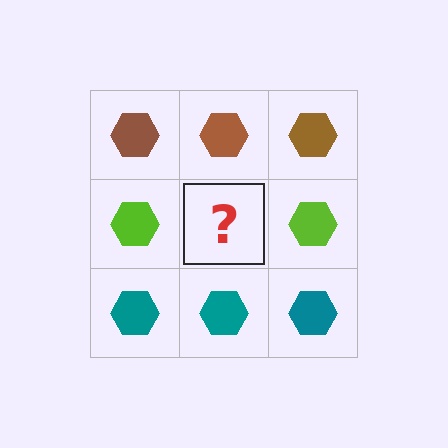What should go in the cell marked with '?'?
The missing cell should contain a lime hexagon.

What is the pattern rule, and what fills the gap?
The rule is that each row has a consistent color. The gap should be filled with a lime hexagon.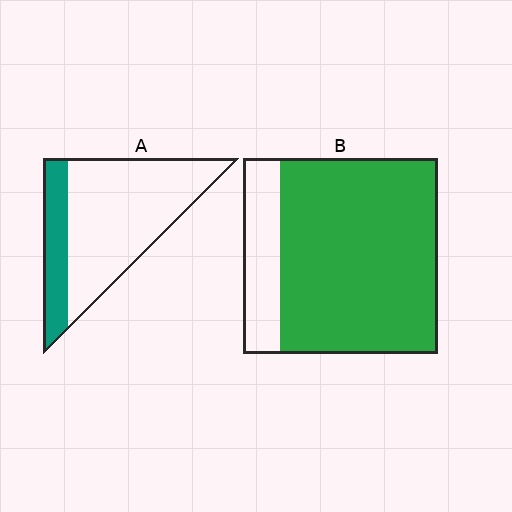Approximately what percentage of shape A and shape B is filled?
A is approximately 25% and B is approximately 80%.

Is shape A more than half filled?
No.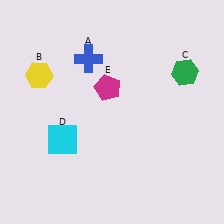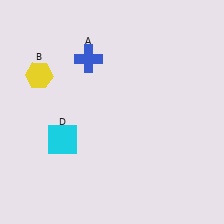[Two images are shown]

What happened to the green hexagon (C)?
The green hexagon (C) was removed in Image 2. It was in the top-right area of Image 1.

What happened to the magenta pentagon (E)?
The magenta pentagon (E) was removed in Image 2. It was in the top-left area of Image 1.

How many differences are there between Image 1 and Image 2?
There are 2 differences between the two images.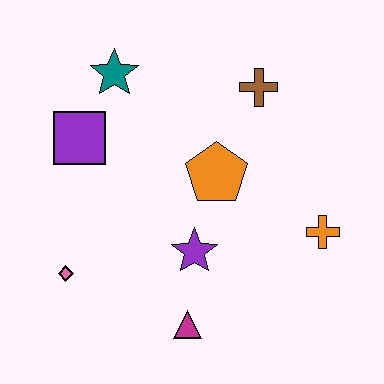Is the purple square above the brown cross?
No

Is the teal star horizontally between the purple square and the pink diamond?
No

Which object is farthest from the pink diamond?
The brown cross is farthest from the pink diamond.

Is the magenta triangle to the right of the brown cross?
No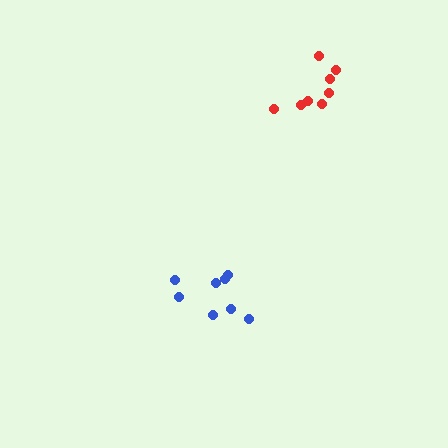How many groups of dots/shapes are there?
There are 2 groups.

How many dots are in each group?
Group 1: 8 dots, Group 2: 8 dots (16 total).